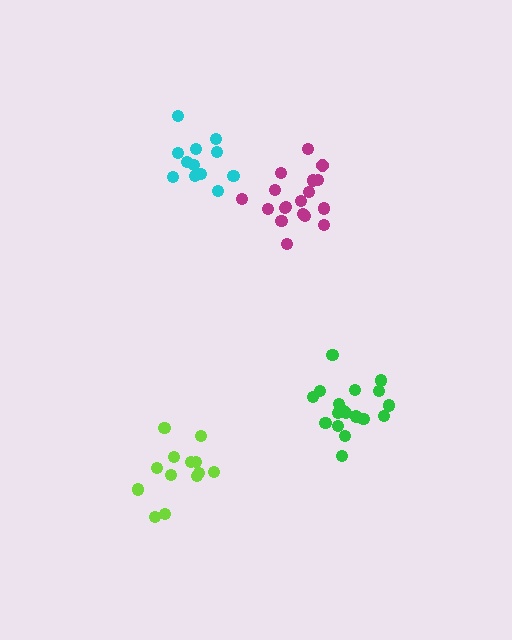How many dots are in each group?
Group 1: 13 dots, Group 2: 18 dots, Group 3: 12 dots, Group 4: 18 dots (61 total).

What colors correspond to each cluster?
The clusters are colored: lime, green, cyan, magenta.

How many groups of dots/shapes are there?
There are 4 groups.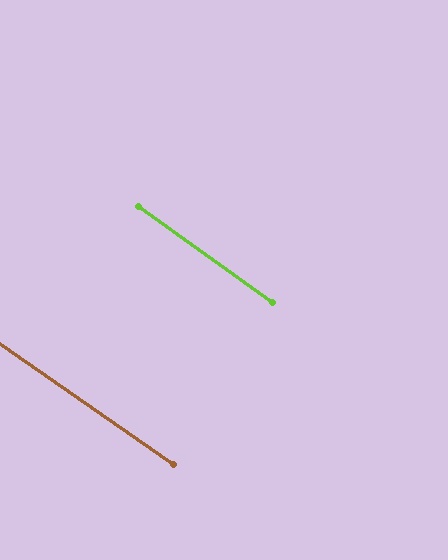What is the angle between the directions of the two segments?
Approximately 1 degree.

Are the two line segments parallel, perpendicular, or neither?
Parallel — their directions differ by only 1.1°.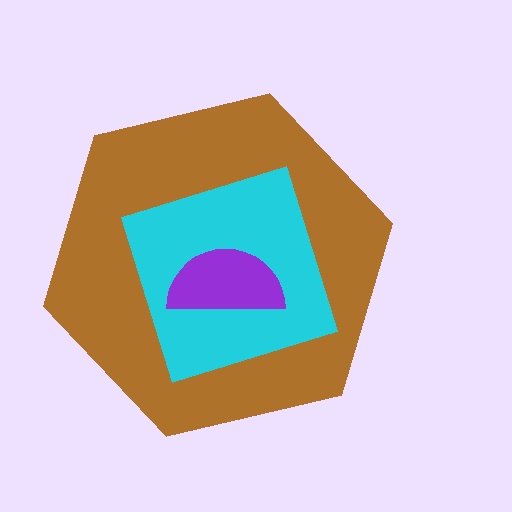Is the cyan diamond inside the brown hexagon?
Yes.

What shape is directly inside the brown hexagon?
The cyan diamond.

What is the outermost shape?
The brown hexagon.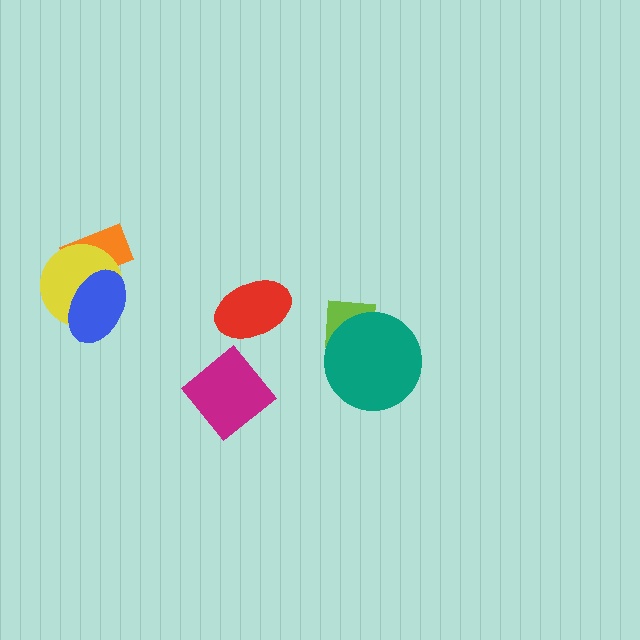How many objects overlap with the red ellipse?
0 objects overlap with the red ellipse.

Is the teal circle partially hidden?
No, no other shape covers it.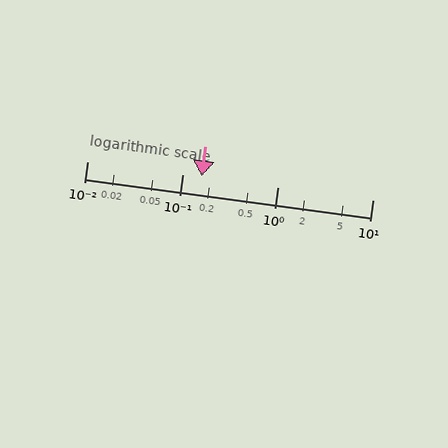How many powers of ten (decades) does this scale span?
The scale spans 3 decades, from 0.01 to 10.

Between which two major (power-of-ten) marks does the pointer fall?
The pointer is between 0.1 and 1.